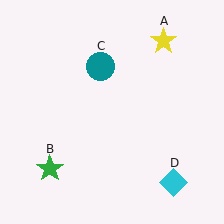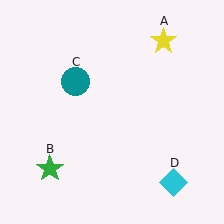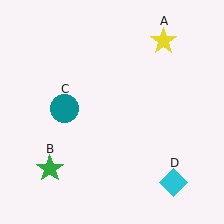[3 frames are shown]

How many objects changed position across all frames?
1 object changed position: teal circle (object C).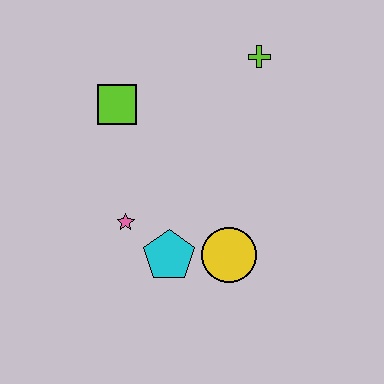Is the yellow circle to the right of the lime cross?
No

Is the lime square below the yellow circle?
No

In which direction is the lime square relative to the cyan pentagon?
The lime square is above the cyan pentagon.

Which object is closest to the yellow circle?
The cyan pentagon is closest to the yellow circle.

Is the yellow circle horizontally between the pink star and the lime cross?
Yes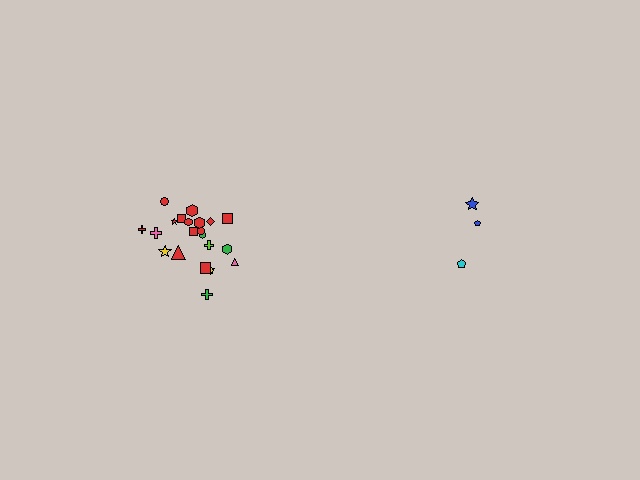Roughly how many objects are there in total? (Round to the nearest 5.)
Roughly 25 objects in total.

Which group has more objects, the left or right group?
The left group.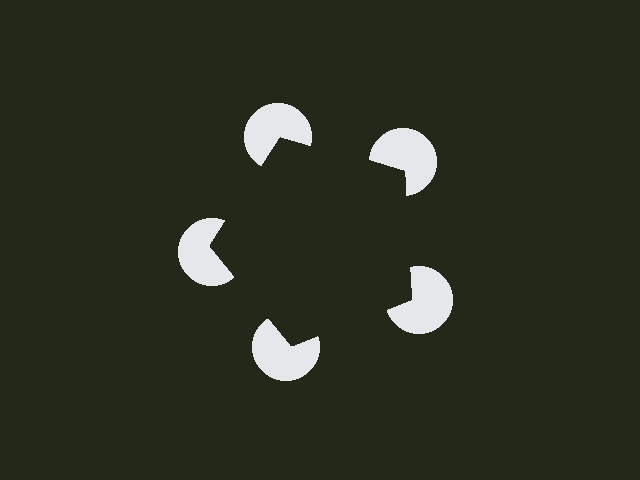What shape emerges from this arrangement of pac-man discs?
An illusory pentagon — its edges are inferred from the aligned wedge cuts in the pac-man discs, not physically drawn.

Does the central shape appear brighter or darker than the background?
It typically appears slightly darker than the background, even though no actual brightness change is drawn.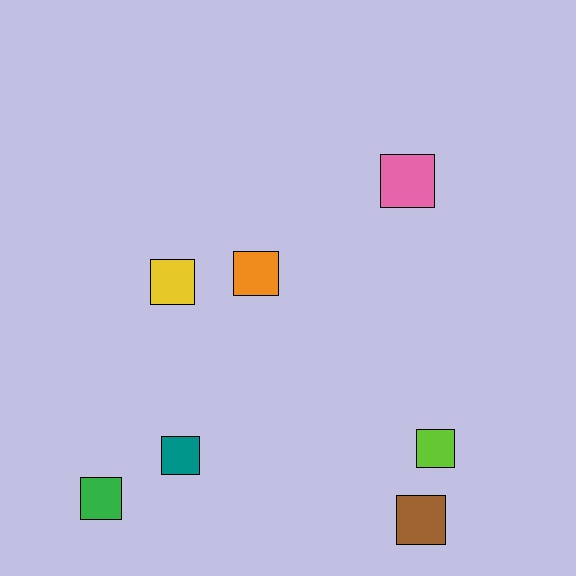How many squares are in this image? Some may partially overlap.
There are 7 squares.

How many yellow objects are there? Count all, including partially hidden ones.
There is 1 yellow object.